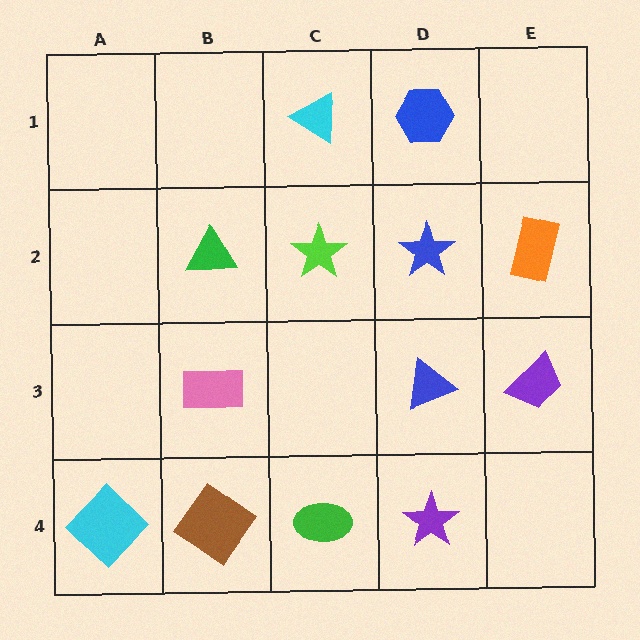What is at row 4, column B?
A brown diamond.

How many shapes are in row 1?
2 shapes.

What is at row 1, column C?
A cyan triangle.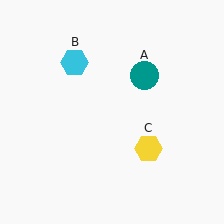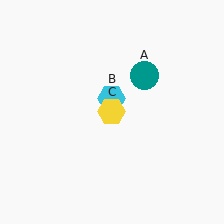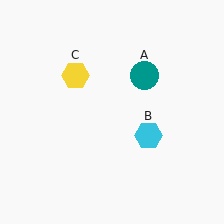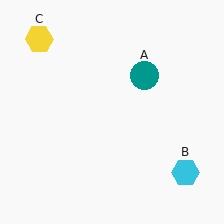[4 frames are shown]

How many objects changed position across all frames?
2 objects changed position: cyan hexagon (object B), yellow hexagon (object C).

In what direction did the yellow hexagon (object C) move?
The yellow hexagon (object C) moved up and to the left.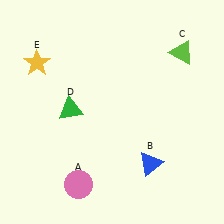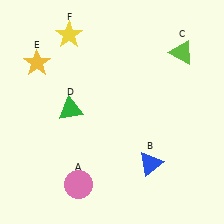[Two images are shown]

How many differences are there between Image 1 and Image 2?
There is 1 difference between the two images.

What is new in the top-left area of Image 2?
A yellow star (F) was added in the top-left area of Image 2.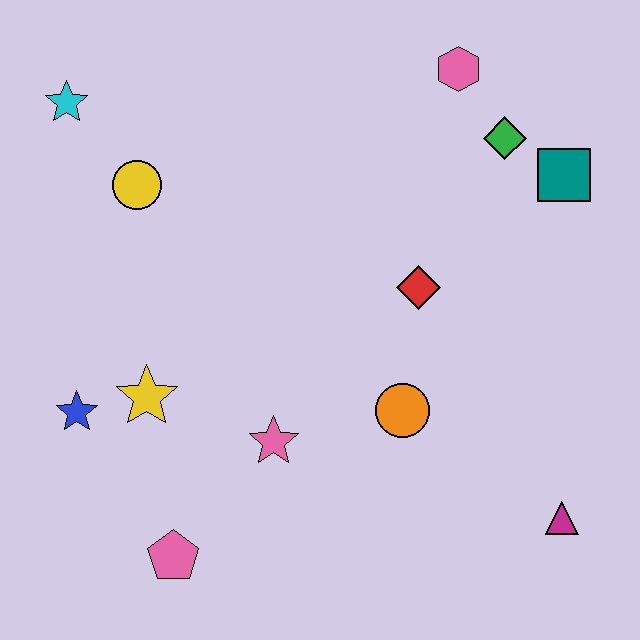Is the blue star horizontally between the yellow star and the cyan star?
Yes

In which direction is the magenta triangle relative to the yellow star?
The magenta triangle is to the right of the yellow star.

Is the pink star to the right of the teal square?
No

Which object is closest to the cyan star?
The yellow circle is closest to the cyan star.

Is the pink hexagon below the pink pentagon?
No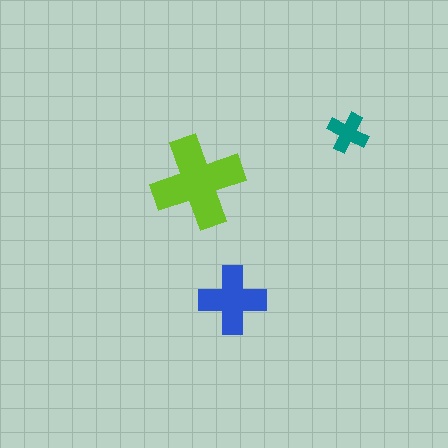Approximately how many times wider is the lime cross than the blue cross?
About 1.5 times wider.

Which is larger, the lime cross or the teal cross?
The lime one.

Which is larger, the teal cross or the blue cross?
The blue one.